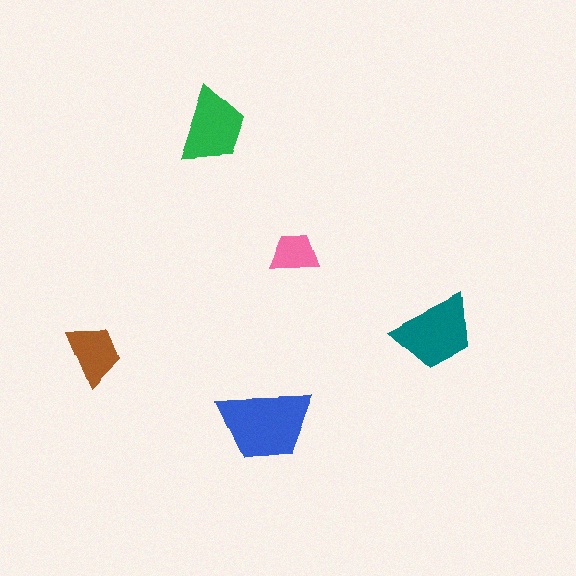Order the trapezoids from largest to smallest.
the blue one, the teal one, the green one, the brown one, the pink one.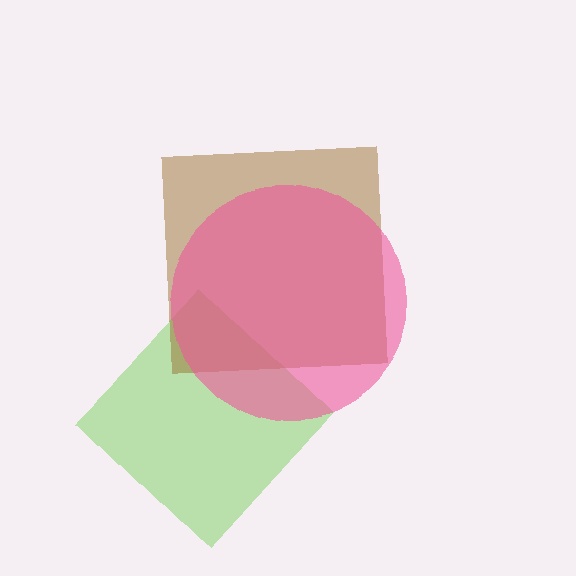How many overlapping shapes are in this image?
There are 3 overlapping shapes in the image.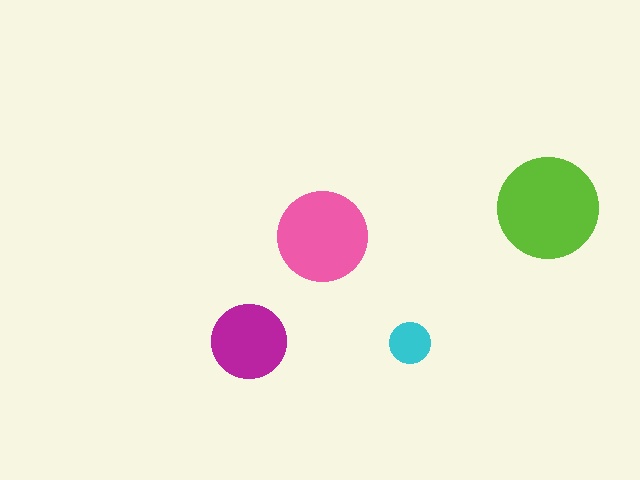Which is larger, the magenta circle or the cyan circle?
The magenta one.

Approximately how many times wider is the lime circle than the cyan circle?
About 2.5 times wider.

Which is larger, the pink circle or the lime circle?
The lime one.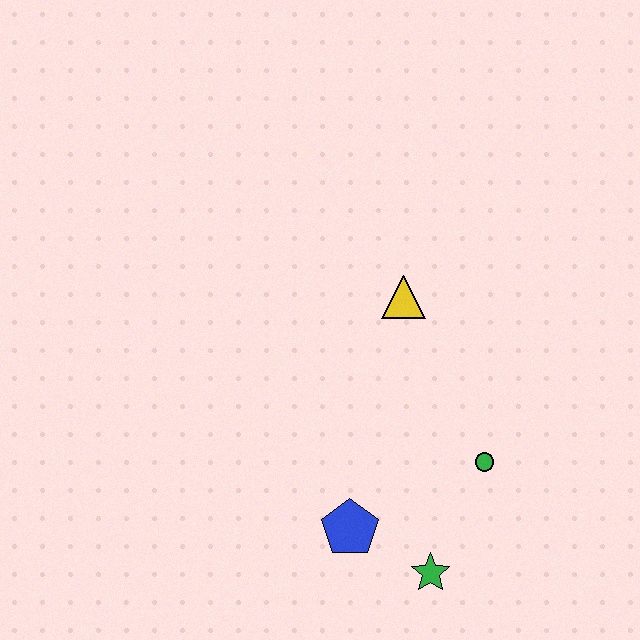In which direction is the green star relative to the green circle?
The green star is below the green circle.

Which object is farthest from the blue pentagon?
The yellow triangle is farthest from the blue pentagon.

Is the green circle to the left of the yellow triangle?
No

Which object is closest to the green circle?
The green star is closest to the green circle.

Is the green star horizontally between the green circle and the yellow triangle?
Yes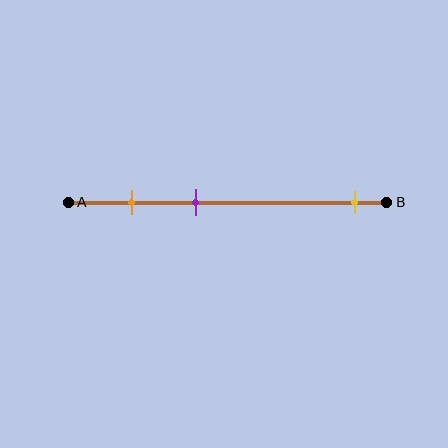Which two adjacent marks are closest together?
The orange and purple marks are the closest adjacent pair.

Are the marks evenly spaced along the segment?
No, the marks are not evenly spaced.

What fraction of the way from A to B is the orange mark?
The orange mark is approximately 20% (0.2) of the way from A to B.